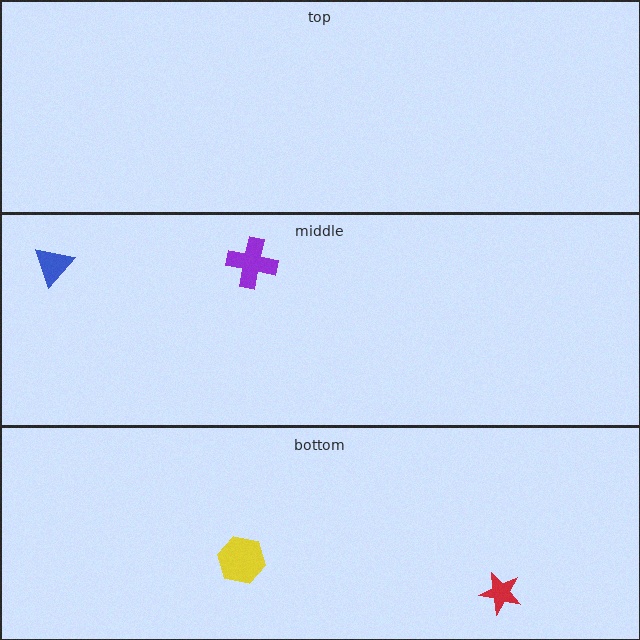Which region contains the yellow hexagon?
The bottom region.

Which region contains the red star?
The bottom region.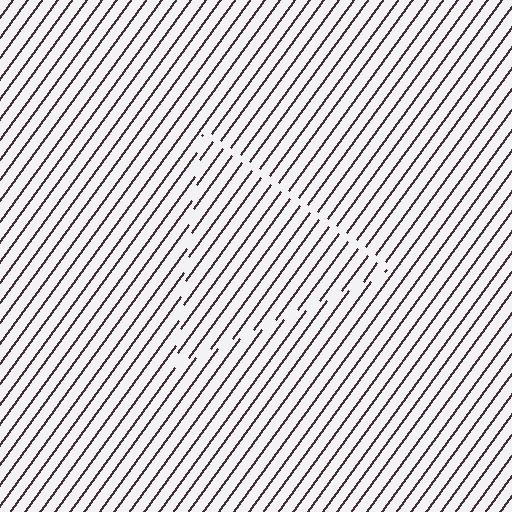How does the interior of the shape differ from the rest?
The interior of the shape contains the same grating, shifted by half a period — the contour is defined by the phase discontinuity where line-ends from the inner and outer gratings abut.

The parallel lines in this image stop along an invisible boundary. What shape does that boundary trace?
An illusory triangle. The interior of the shape contains the same grating, shifted by half a period — the contour is defined by the phase discontinuity where line-ends from the inner and outer gratings abut.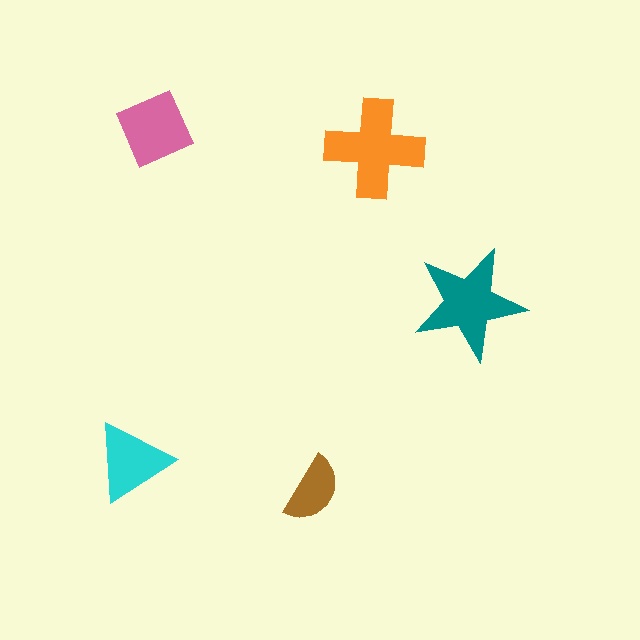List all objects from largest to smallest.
The orange cross, the teal star, the pink square, the cyan triangle, the brown semicircle.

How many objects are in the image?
There are 5 objects in the image.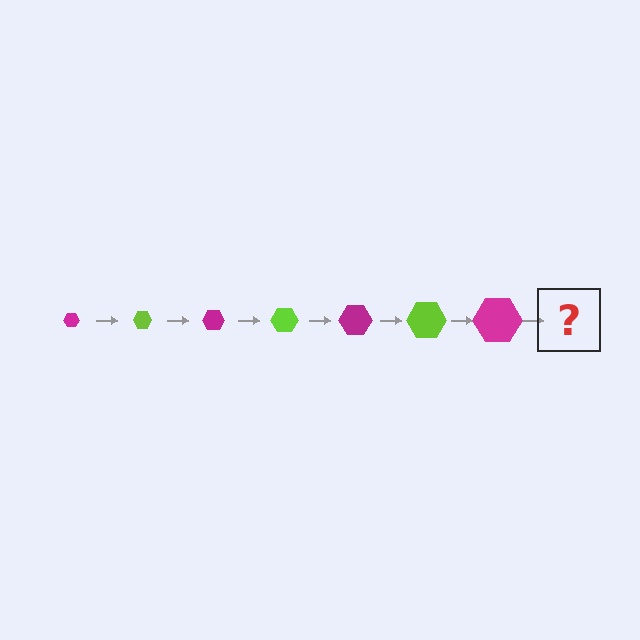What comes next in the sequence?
The next element should be a lime hexagon, larger than the previous one.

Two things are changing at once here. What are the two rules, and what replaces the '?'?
The two rules are that the hexagon grows larger each step and the color cycles through magenta and lime. The '?' should be a lime hexagon, larger than the previous one.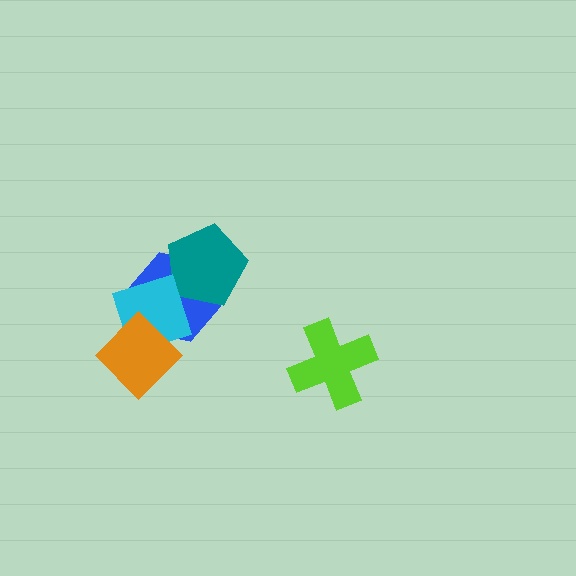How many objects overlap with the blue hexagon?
3 objects overlap with the blue hexagon.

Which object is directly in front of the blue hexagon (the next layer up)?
The teal pentagon is directly in front of the blue hexagon.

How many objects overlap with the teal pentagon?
1 object overlaps with the teal pentagon.